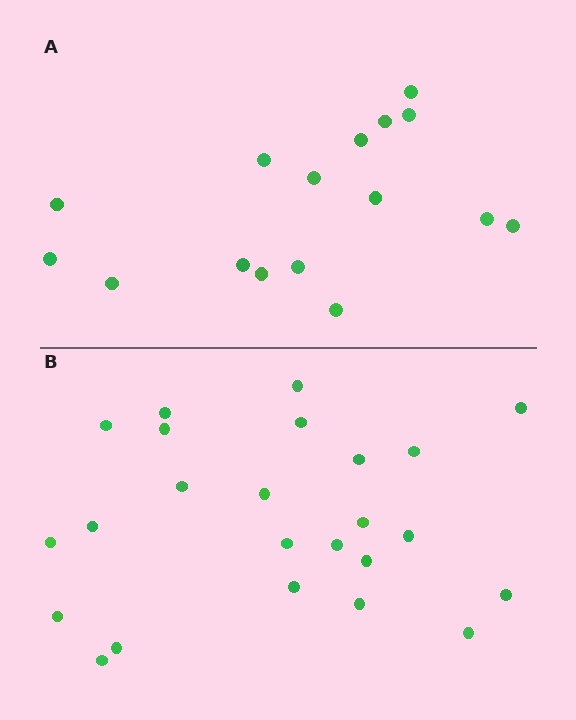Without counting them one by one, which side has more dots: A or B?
Region B (the bottom region) has more dots.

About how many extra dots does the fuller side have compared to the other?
Region B has roughly 8 or so more dots than region A.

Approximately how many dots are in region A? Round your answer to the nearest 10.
About 20 dots. (The exact count is 16, which rounds to 20.)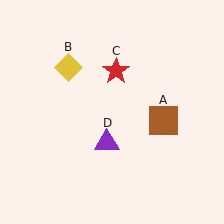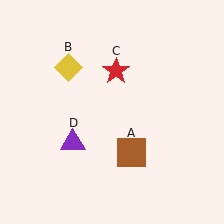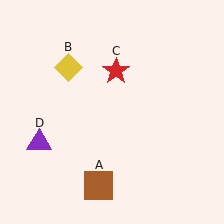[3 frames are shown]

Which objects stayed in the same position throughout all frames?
Yellow diamond (object B) and red star (object C) remained stationary.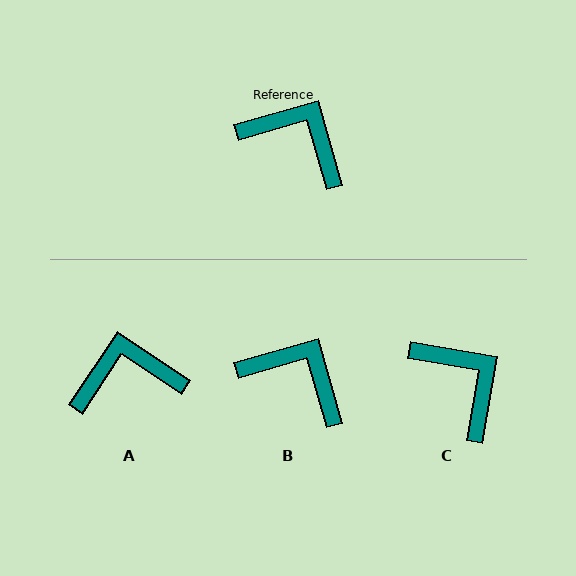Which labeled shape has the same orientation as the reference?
B.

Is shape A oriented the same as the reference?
No, it is off by about 41 degrees.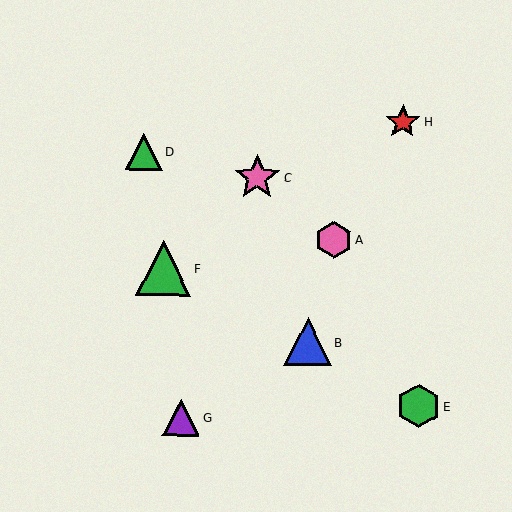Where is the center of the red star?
The center of the red star is at (403, 122).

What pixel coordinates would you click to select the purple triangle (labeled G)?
Click at (181, 418) to select the purple triangle G.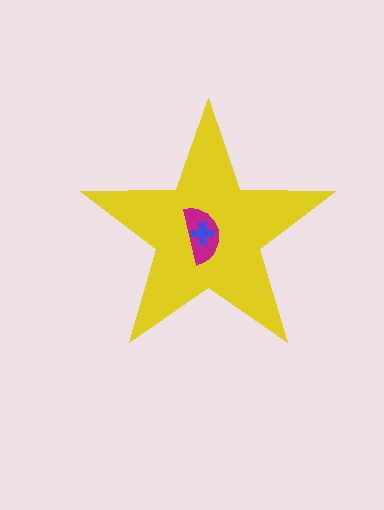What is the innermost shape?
The blue cross.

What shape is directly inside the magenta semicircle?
The blue cross.